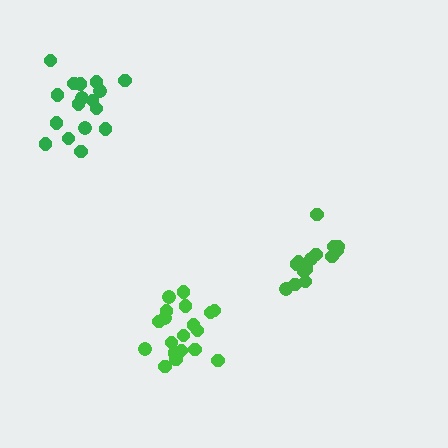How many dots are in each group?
Group 1: 19 dots, Group 2: 15 dots, Group 3: 17 dots (51 total).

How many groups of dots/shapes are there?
There are 3 groups.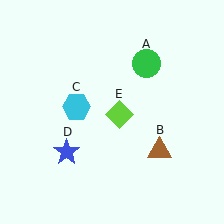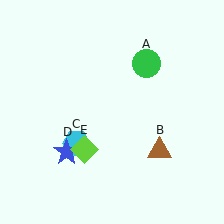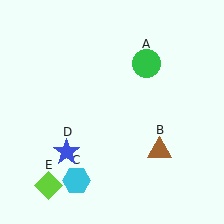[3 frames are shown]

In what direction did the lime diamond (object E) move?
The lime diamond (object E) moved down and to the left.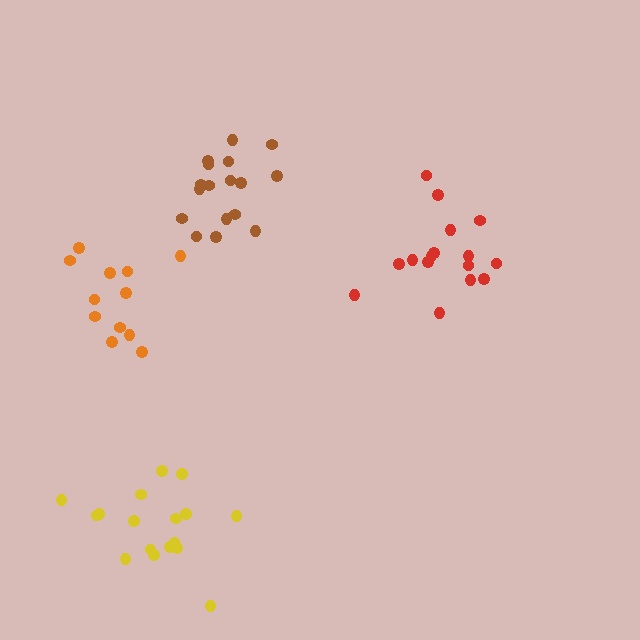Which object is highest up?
The brown cluster is topmost.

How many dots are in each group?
Group 1: 12 dots, Group 2: 17 dots, Group 3: 17 dots, Group 4: 16 dots (62 total).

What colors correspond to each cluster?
The clusters are colored: orange, brown, yellow, red.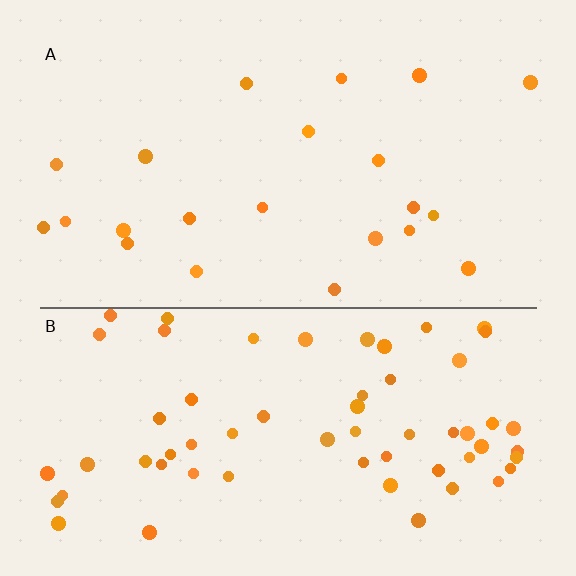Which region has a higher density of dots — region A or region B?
B (the bottom).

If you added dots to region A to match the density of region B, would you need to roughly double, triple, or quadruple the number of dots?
Approximately triple.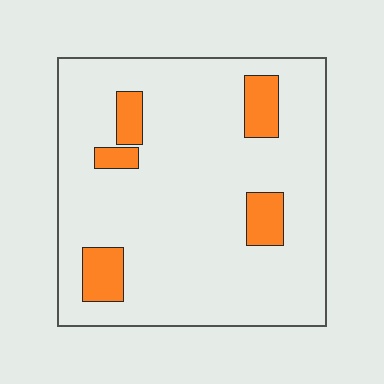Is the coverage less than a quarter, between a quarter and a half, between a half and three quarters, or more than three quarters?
Less than a quarter.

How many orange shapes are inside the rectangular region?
5.